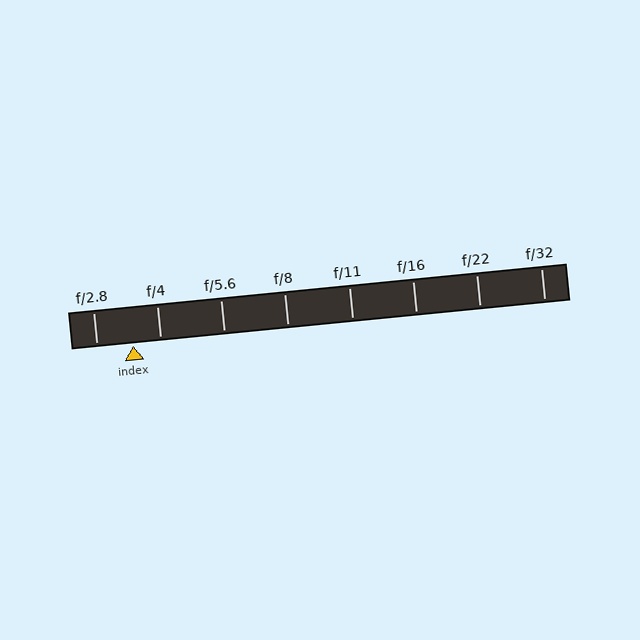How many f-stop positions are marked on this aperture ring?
There are 8 f-stop positions marked.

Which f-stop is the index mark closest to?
The index mark is closest to f/4.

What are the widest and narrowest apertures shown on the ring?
The widest aperture shown is f/2.8 and the narrowest is f/32.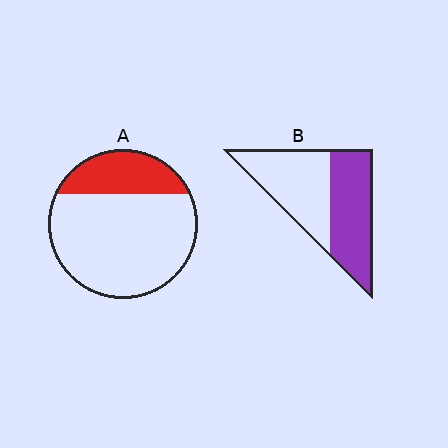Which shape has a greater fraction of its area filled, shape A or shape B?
Shape B.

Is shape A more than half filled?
No.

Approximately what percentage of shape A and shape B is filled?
A is approximately 25% and B is approximately 50%.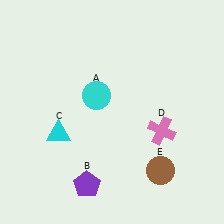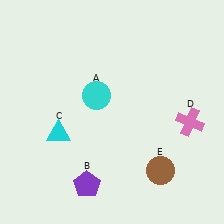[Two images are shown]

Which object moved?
The pink cross (D) moved right.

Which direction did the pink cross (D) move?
The pink cross (D) moved right.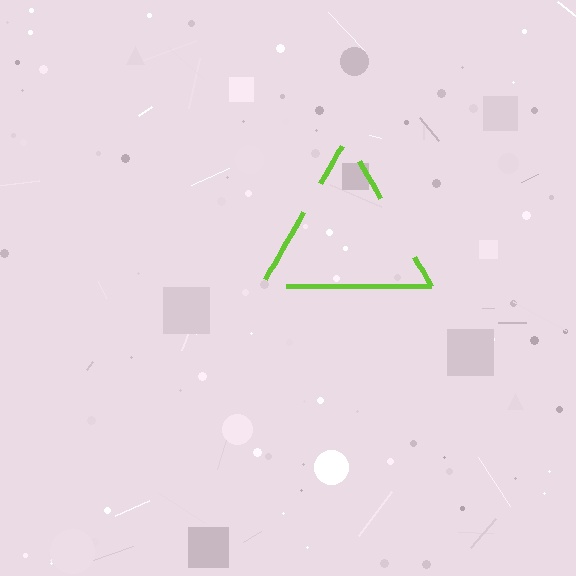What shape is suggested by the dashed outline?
The dashed outline suggests a triangle.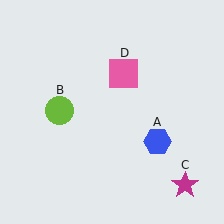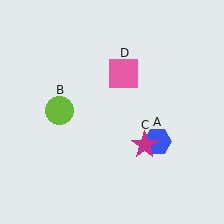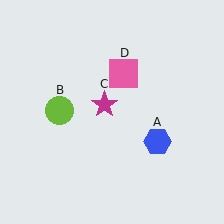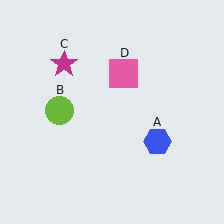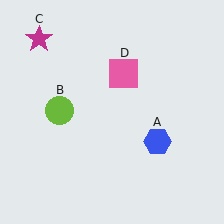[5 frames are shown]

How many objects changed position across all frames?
1 object changed position: magenta star (object C).